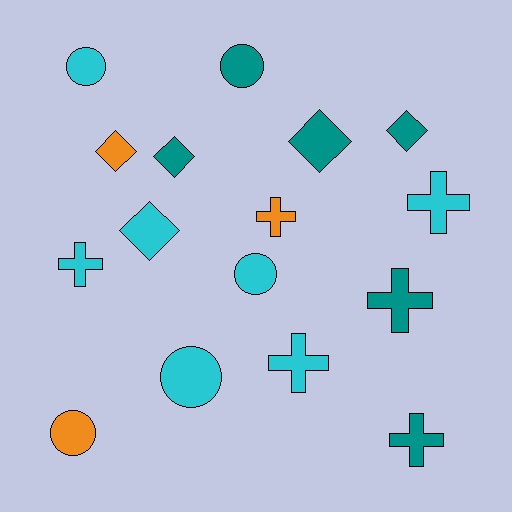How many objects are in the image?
There are 16 objects.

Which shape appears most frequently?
Cross, with 6 objects.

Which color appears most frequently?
Cyan, with 7 objects.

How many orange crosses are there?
There is 1 orange cross.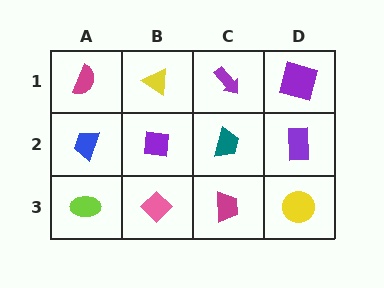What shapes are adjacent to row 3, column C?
A teal trapezoid (row 2, column C), a pink diamond (row 3, column B), a yellow circle (row 3, column D).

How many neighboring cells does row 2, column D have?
3.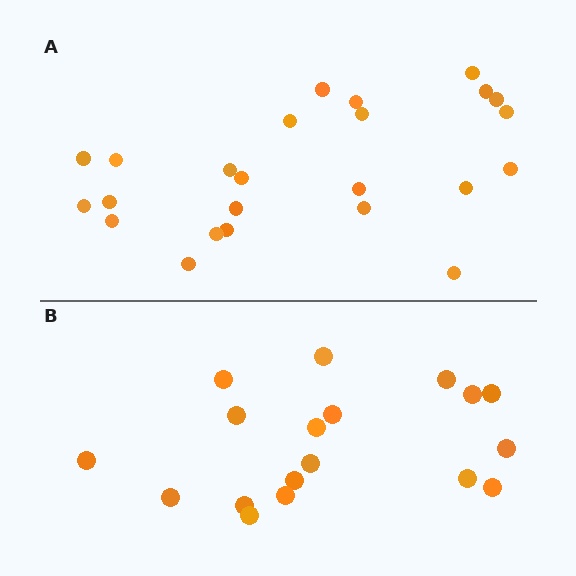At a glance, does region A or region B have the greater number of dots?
Region A (the top region) has more dots.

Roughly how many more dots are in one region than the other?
Region A has about 6 more dots than region B.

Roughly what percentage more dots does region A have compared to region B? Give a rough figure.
About 35% more.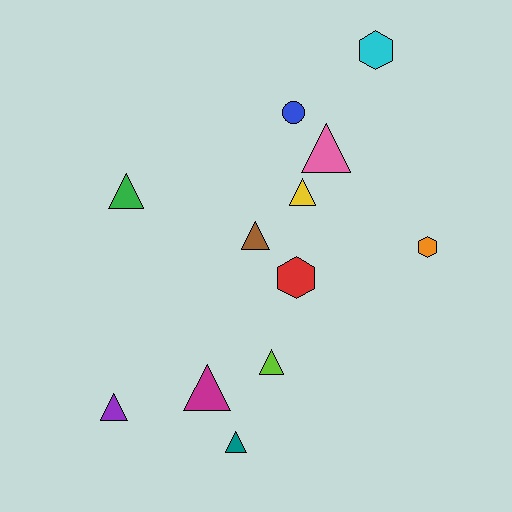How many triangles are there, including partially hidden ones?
There are 8 triangles.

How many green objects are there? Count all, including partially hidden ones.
There is 1 green object.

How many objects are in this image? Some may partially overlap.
There are 12 objects.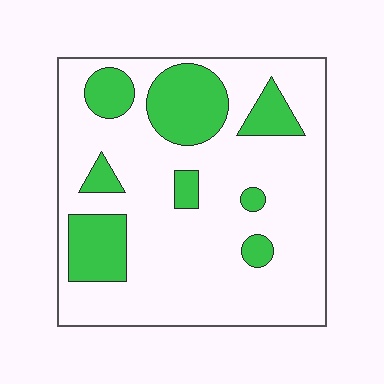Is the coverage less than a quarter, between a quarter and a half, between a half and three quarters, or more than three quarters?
Less than a quarter.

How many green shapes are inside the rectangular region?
8.